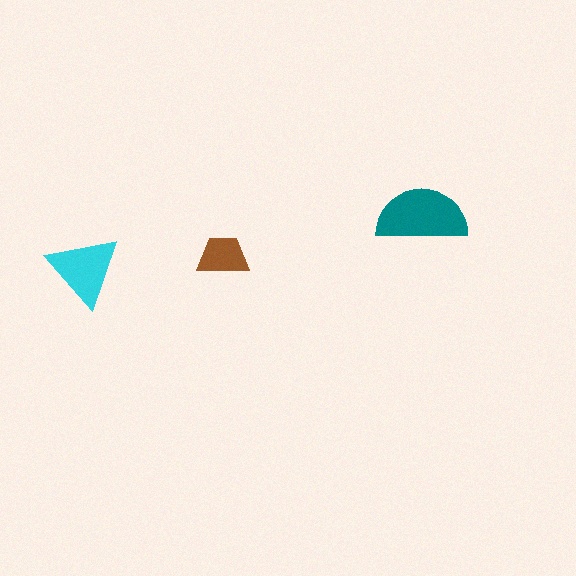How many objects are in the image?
There are 3 objects in the image.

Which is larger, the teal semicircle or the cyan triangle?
The teal semicircle.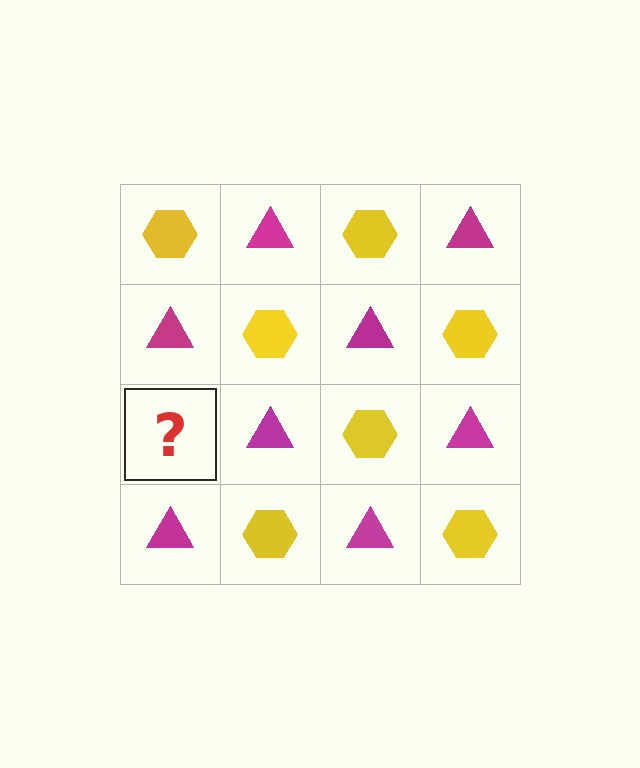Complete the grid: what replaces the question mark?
The question mark should be replaced with a yellow hexagon.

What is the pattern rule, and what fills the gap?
The rule is that it alternates yellow hexagon and magenta triangle in a checkerboard pattern. The gap should be filled with a yellow hexagon.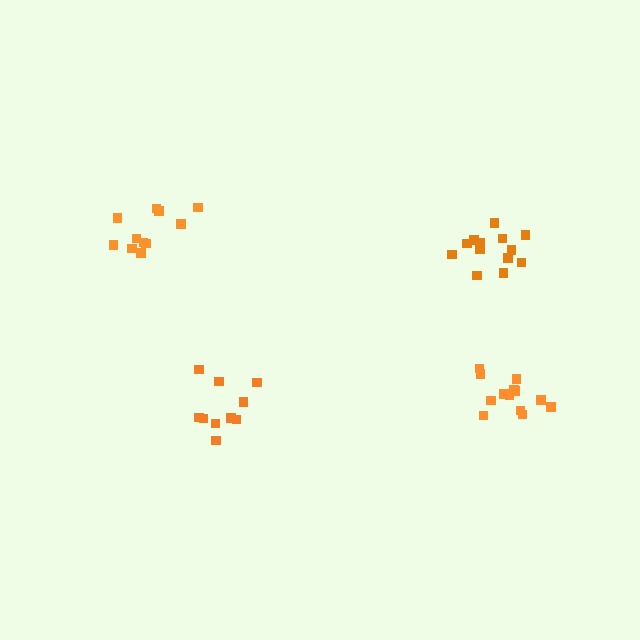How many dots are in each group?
Group 1: 13 dots, Group 2: 12 dots, Group 3: 13 dots, Group 4: 10 dots (48 total).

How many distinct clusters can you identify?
There are 4 distinct clusters.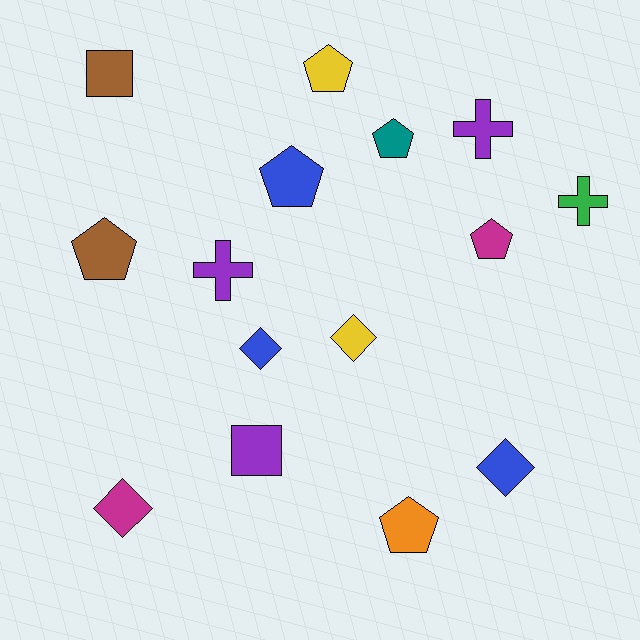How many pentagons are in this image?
There are 6 pentagons.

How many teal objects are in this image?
There is 1 teal object.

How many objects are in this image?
There are 15 objects.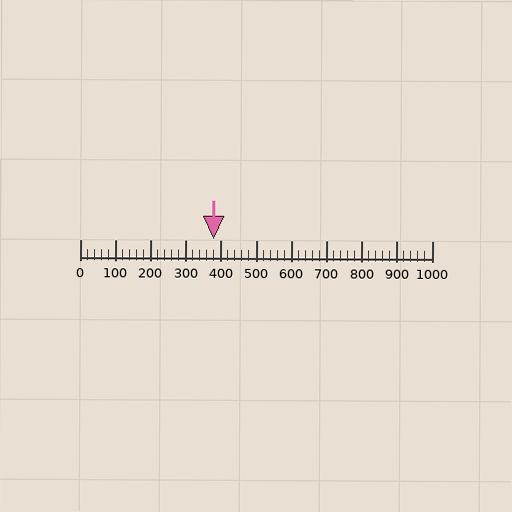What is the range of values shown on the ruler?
The ruler shows values from 0 to 1000.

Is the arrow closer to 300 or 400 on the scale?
The arrow is closer to 400.